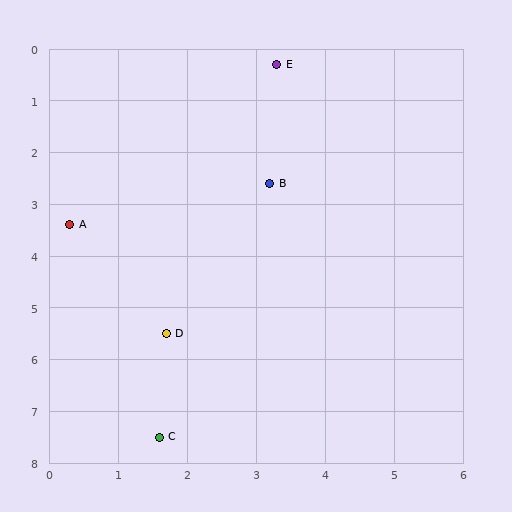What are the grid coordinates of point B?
Point B is at approximately (3.2, 2.6).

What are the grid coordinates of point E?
Point E is at approximately (3.3, 0.3).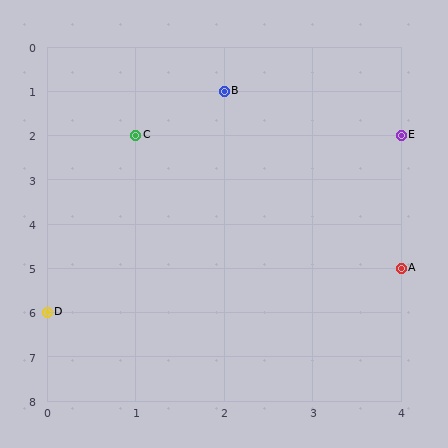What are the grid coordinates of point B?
Point B is at grid coordinates (2, 1).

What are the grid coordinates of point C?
Point C is at grid coordinates (1, 2).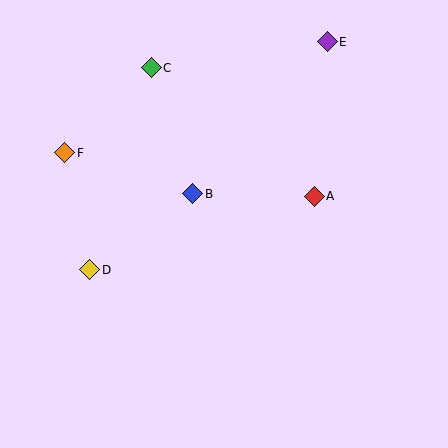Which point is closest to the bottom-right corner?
Point A is closest to the bottom-right corner.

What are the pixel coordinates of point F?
Point F is at (65, 153).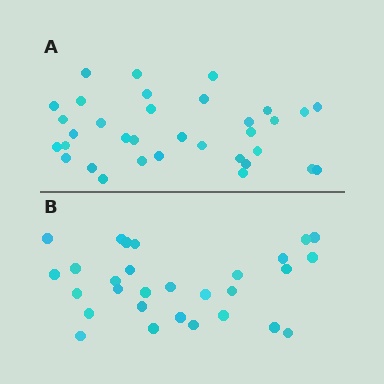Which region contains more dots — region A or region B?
Region A (the top region) has more dots.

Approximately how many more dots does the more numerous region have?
Region A has about 5 more dots than region B.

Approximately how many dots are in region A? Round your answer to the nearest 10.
About 30 dots. (The exact count is 34, which rounds to 30.)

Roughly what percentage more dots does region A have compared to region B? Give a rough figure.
About 15% more.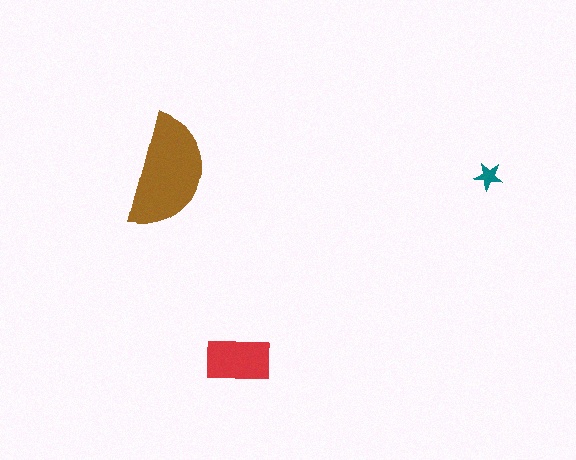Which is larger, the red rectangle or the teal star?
The red rectangle.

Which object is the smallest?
The teal star.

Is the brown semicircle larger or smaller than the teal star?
Larger.